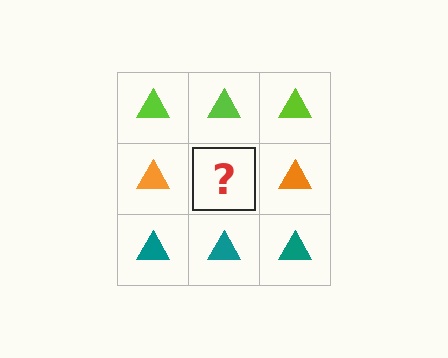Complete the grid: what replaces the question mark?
The question mark should be replaced with an orange triangle.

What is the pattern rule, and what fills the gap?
The rule is that each row has a consistent color. The gap should be filled with an orange triangle.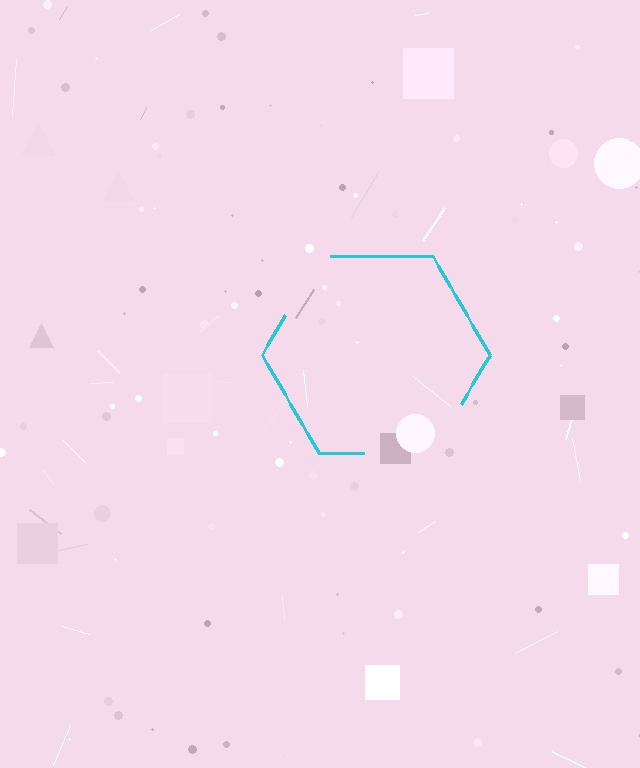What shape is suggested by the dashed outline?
The dashed outline suggests a hexagon.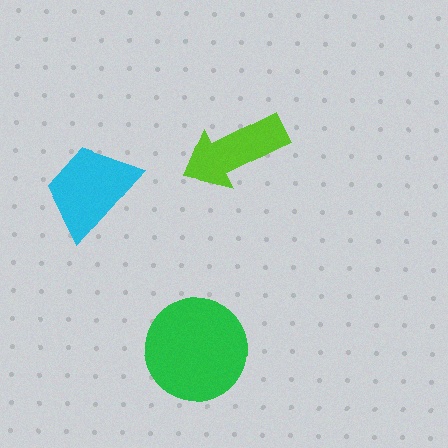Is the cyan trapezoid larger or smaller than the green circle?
Smaller.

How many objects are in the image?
There are 3 objects in the image.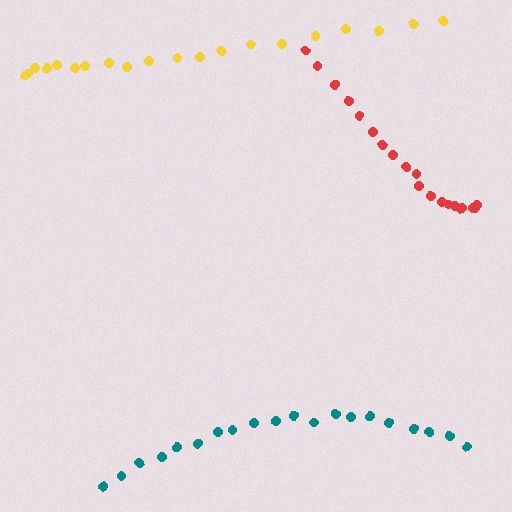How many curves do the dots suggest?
There are 3 distinct paths.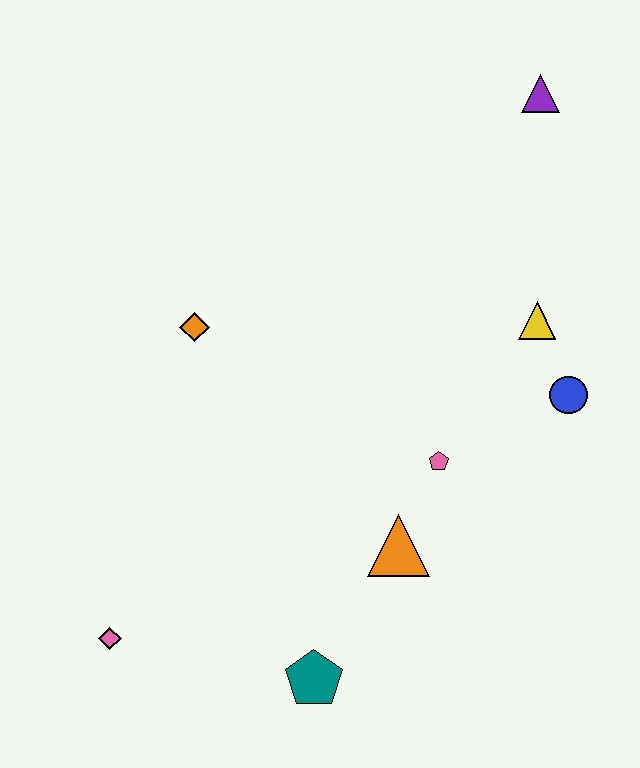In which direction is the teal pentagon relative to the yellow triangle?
The teal pentagon is below the yellow triangle.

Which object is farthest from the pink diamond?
The purple triangle is farthest from the pink diamond.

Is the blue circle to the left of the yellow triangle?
No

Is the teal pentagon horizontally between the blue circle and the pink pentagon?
No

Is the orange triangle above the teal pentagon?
Yes